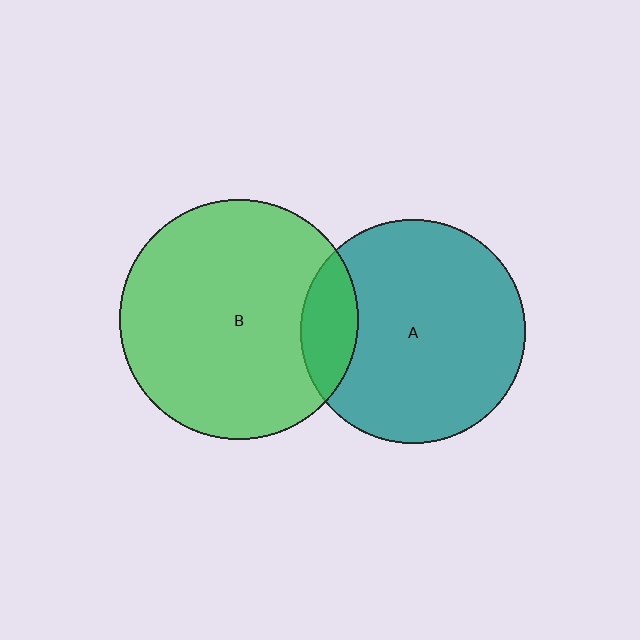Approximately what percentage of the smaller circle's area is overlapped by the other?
Approximately 15%.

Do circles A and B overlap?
Yes.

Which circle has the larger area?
Circle B (green).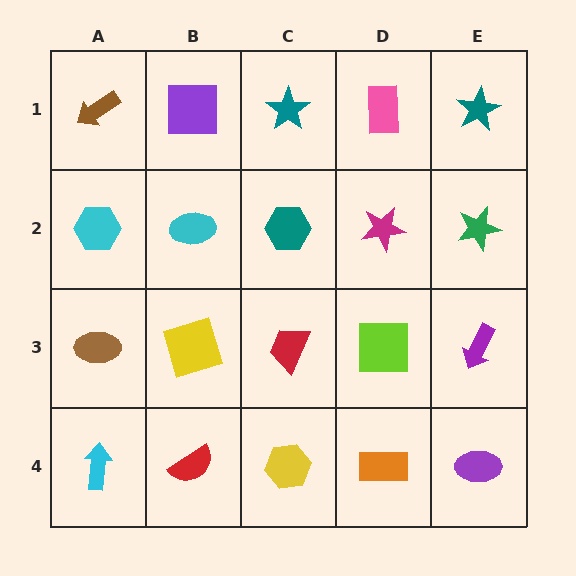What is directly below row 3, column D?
An orange rectangle.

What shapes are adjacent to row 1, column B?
A cyan ellipse (row 2, column B), a brown arrow (row 1, column A), a teal star (row 1, column C).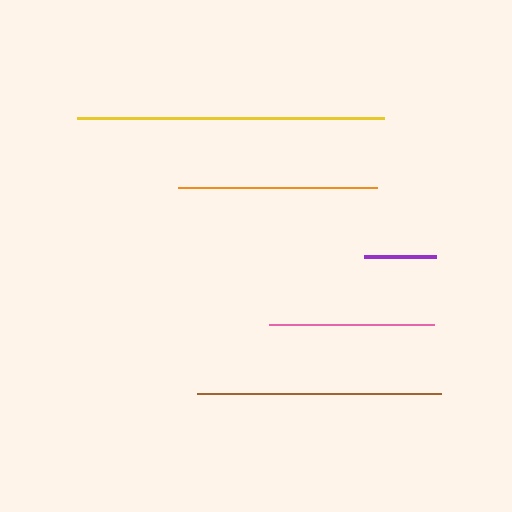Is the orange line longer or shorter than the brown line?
The brown line is longer than the orange line.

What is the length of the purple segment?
The purple segment is approximately 71 pixels long.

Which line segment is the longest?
The yellow line is the longest at approximately 307 pixels.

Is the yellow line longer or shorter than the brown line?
The yellow line is longer than the brown line.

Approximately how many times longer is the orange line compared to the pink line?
The orange line is approximately 1.2 times the length of the pink line.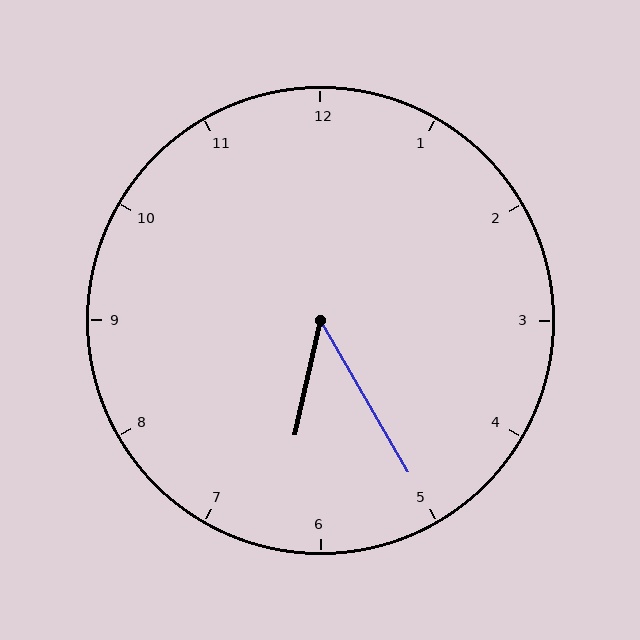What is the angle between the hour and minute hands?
Approximately 42 degrees.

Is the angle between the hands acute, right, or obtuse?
It is acute.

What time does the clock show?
6:25.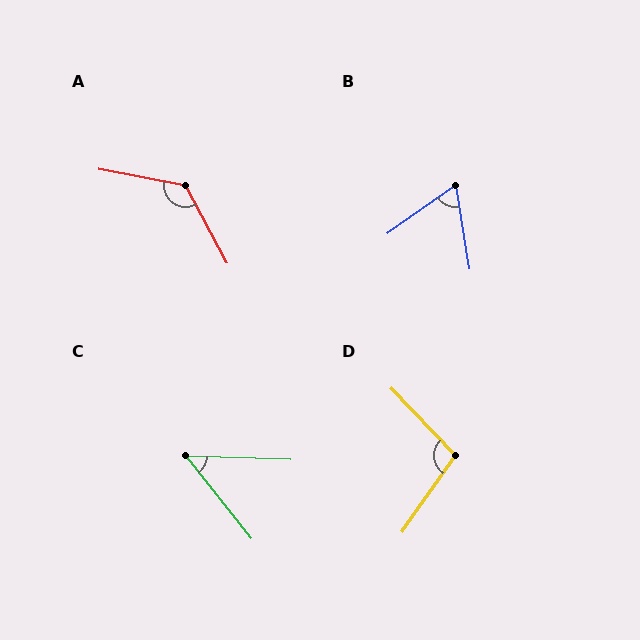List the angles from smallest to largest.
C (50°), B (64°), D (101°), A (129°).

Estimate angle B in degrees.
Approximately 64 degrees.